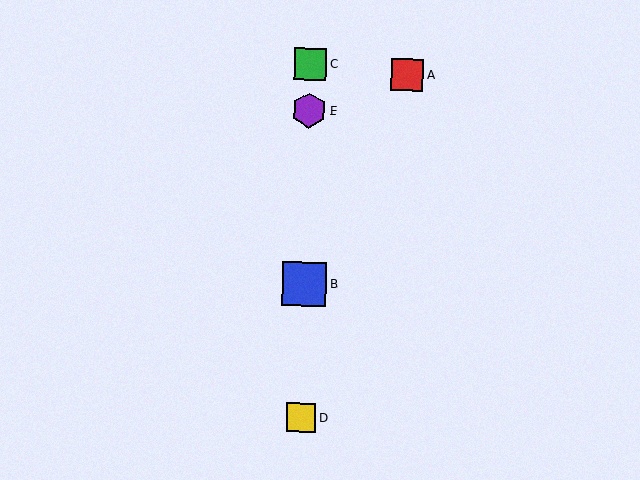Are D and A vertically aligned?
No, D is at x≈301 and A is at x≈407.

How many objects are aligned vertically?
4 objects (B, C, D, E) are aligned vertically.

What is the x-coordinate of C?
Object C is at x≈311.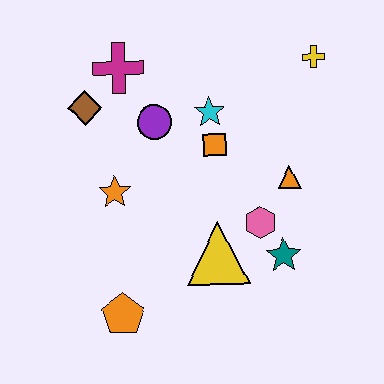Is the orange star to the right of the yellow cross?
No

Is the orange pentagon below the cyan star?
Yes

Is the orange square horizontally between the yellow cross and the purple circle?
Yes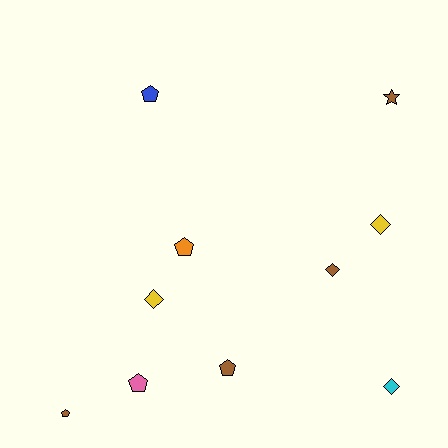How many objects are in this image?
There are 10 objects.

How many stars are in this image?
There is 1 star.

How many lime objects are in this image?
There are no lime objects.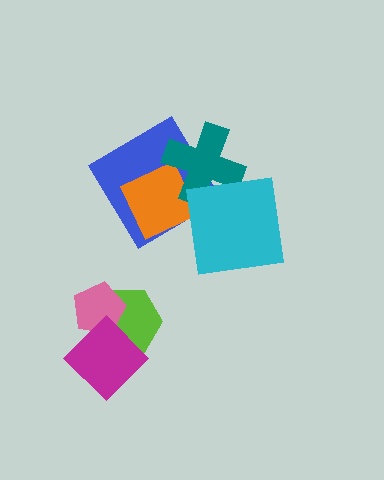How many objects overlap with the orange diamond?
2 objects overlap with the orange diamond.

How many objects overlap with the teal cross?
3 objects overlap with the teal cross.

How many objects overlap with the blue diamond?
2 objects overlap with the blue diamond.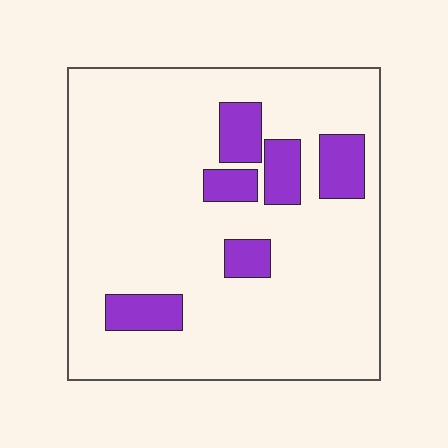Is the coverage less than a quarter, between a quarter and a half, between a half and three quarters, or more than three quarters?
Less than a quarter.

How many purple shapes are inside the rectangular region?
6.